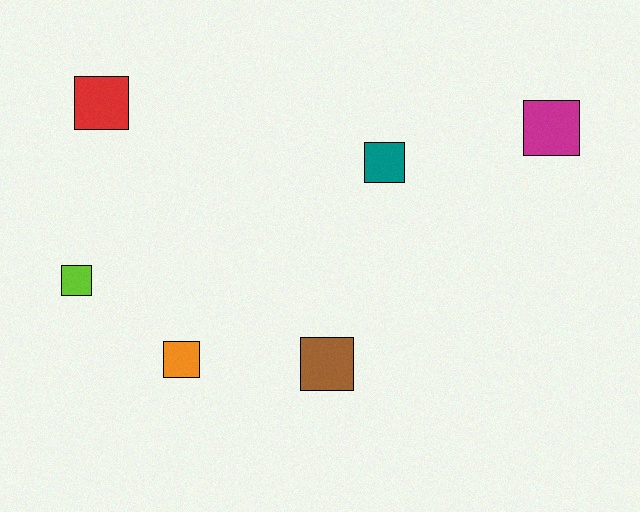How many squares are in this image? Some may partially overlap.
There are 6 squares.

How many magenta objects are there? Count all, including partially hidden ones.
There is 1 magenta object.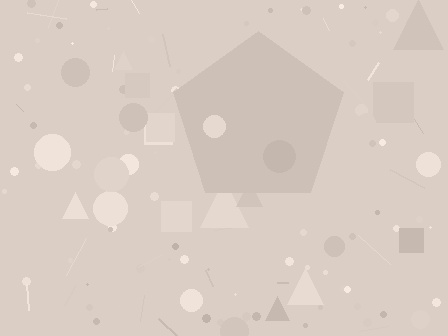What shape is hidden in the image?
A pentagon is hidden in the image.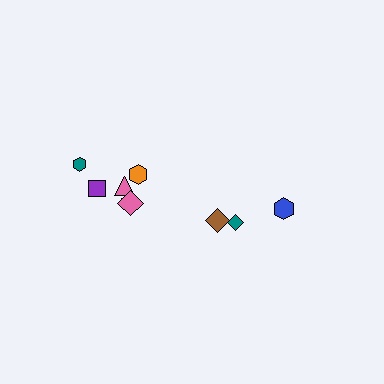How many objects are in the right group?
There are 3 objects.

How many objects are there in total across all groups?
There are 9 objects.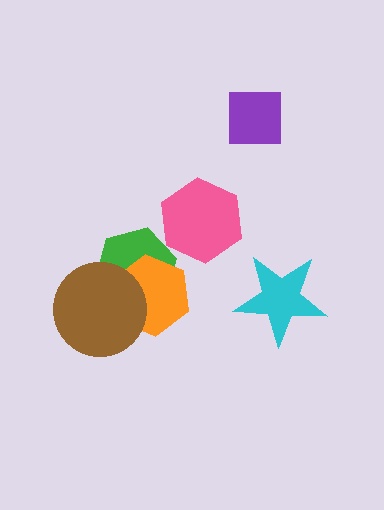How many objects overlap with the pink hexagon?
0 objects overlap with the pink hexagon.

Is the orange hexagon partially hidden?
Yes, it is partially covered by another shape.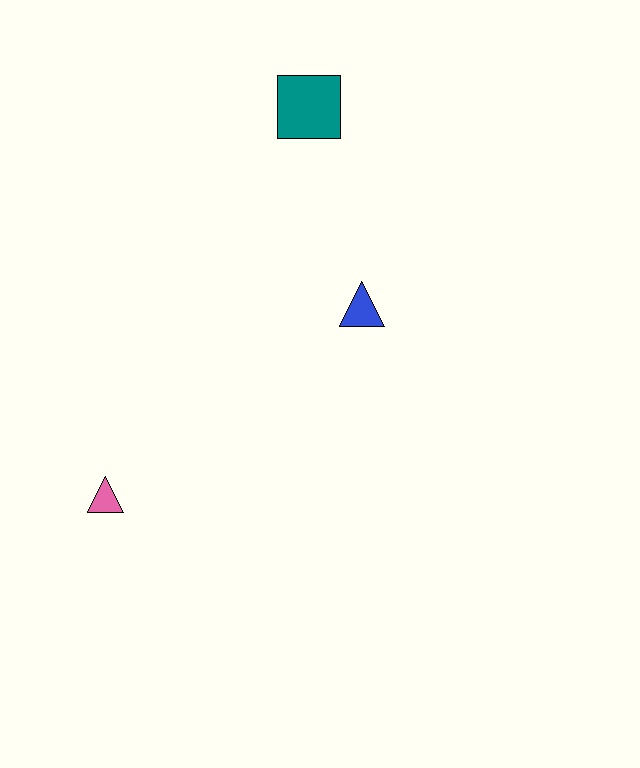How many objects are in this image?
There are 3 objects.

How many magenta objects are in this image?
There are no magenta objects.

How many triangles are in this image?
There are 2 triangles.